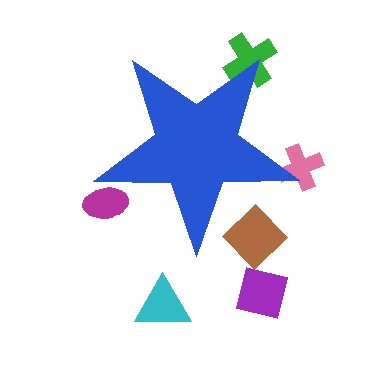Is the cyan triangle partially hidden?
No, the cyan triangle is fully visible.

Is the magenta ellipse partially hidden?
Yes, the magenta ellipse is partially hidden behind the blue star.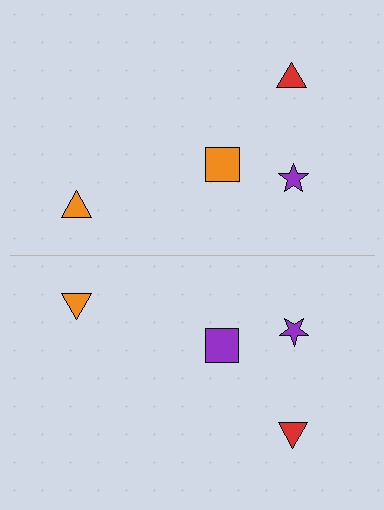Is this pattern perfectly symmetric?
No, the pattern is not perfectly symmetric. The purple square on the bottom side breaks the symmetry — its mirror counterpart is orange.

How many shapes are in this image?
There are 8 shapes in this image.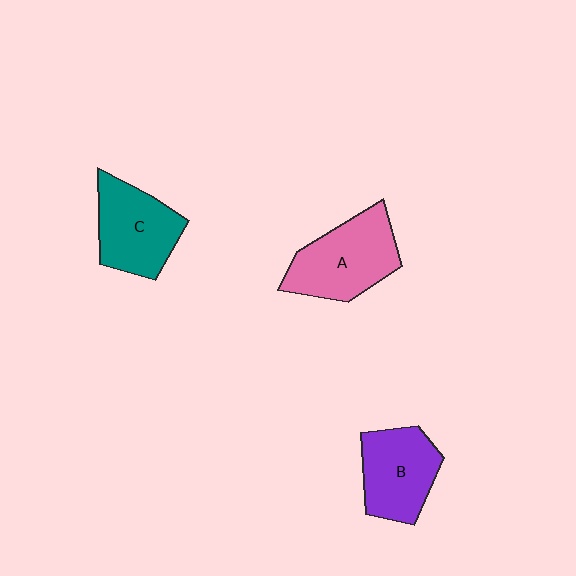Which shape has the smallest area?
Shape B (purple).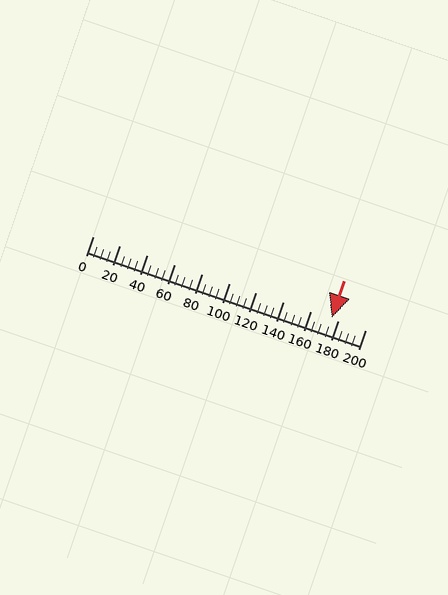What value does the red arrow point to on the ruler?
The red arrow points to approximately 175.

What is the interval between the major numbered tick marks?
The major tick marks are spaced 20 units apart.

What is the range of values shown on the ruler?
The ruler shows values from 0 to 200.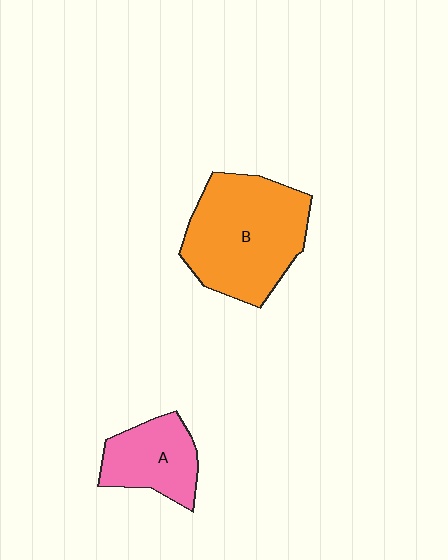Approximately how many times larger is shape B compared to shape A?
Approximately 1.9 times.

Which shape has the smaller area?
Shape A (pink).